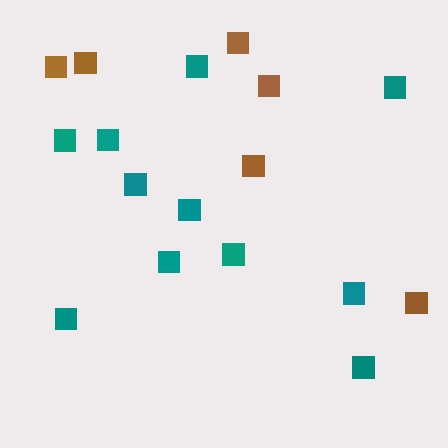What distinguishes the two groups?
There are 2 groups: one group of teal squares (11) and one group of brown squares (6).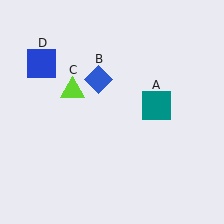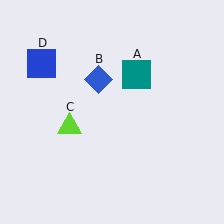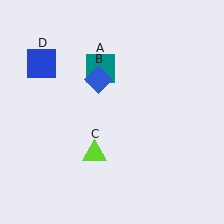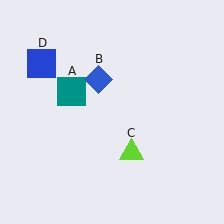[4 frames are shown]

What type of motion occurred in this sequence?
The teal square (object A), lime triangle (object C) rotated counterclockwise around the center of the scene.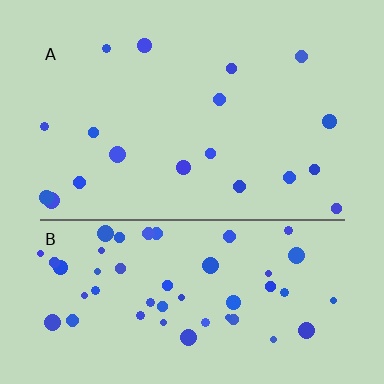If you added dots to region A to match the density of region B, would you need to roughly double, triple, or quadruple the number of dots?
Approximately triple.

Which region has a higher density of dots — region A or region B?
B (the bottom).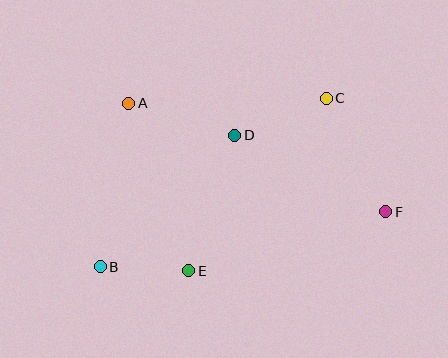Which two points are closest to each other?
Points B and E are closest to each other.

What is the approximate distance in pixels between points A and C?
The distance between A and C is approximately 198 pixels.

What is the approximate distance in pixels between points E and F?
The distance between E and F is approximately 206 pixels.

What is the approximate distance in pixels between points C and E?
The distance between C and E is approximately 221 pixels.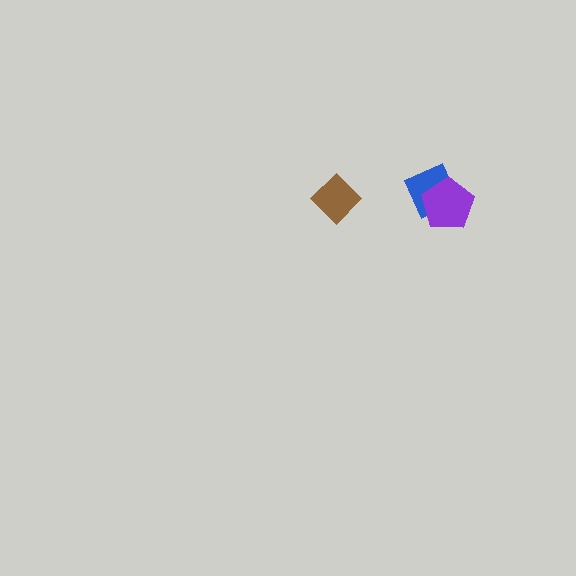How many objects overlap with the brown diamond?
0 objects overlap with the brown diamond.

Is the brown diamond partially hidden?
No, no other shape covers it.